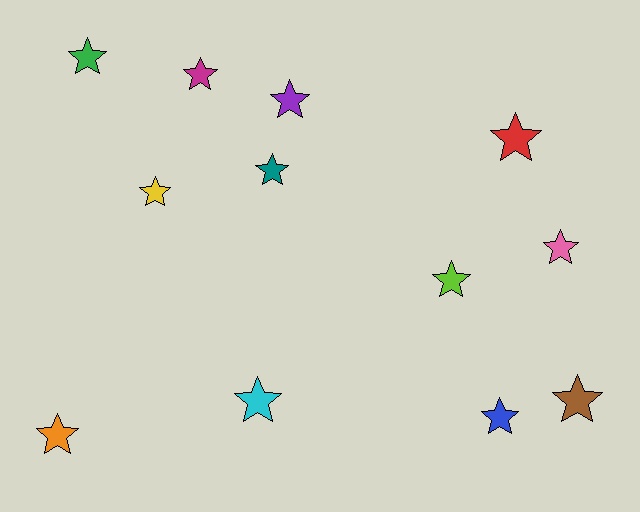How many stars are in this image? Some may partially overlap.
There are 12 stars.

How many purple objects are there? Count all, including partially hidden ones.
There is 1 purple object.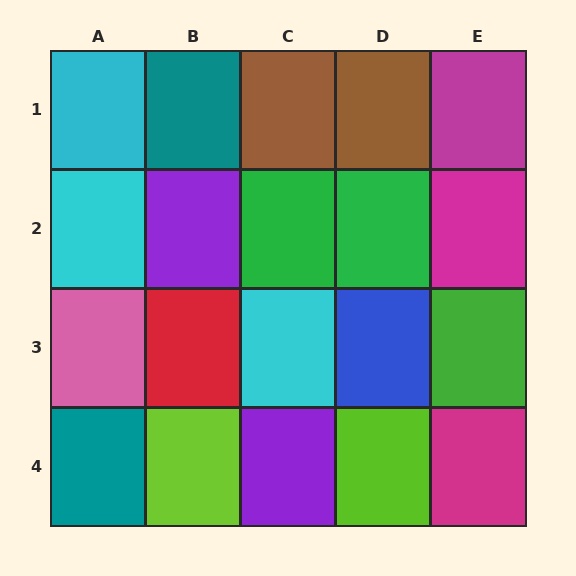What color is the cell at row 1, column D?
Brown.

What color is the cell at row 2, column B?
Purple.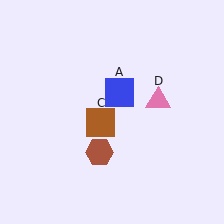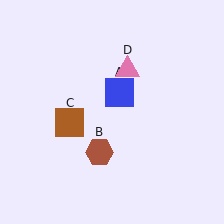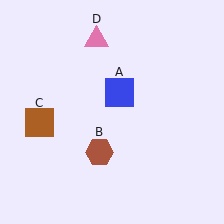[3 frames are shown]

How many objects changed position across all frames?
2 objects changed position: brown square (object C), pink triangle (object D).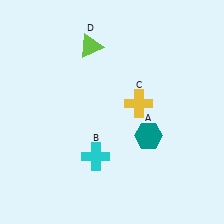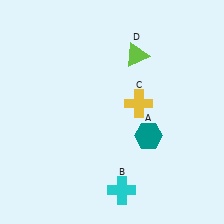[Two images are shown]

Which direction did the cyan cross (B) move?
The cyan cross (B) moved down.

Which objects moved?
The objects that moved are: the cyan cross (B), the lime triangle (D).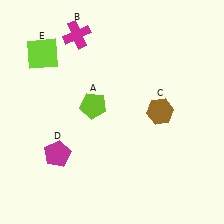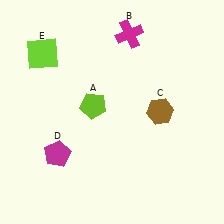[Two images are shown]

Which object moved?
The magenta cross (B) moved right.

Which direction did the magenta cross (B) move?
The magenta cross (B) moved right.